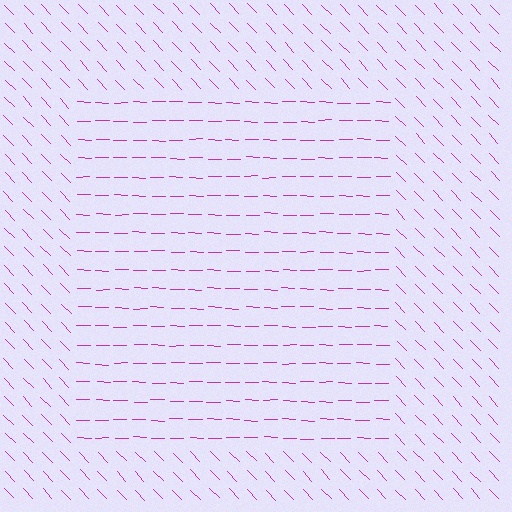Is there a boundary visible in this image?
Yes, there is a texture boundary formed by a change in line orientation.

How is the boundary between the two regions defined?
The boundary is defined purely by a change in line orientation (approximately 45 degrees difference). All lines are the same color and thickness.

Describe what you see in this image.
The image is filled with small magenta line segments. A rectangle region in the image has lines oriented differently from the surrounding lines, creating a visible texture boundary.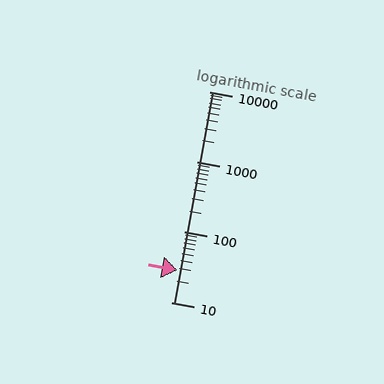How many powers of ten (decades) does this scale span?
The scale spans 3 decades, from 10 to 10000.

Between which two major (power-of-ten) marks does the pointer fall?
The pointer is between 10 and 100.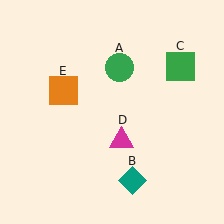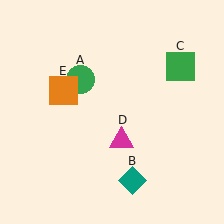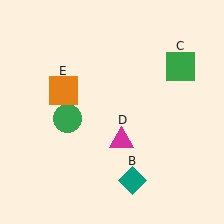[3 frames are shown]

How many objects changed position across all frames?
1 object changed position: green circle (object A).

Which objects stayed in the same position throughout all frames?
Teal diamond (object B) and green square (object C) and magenta triangle (object D) and orange square (object E) remained stationary.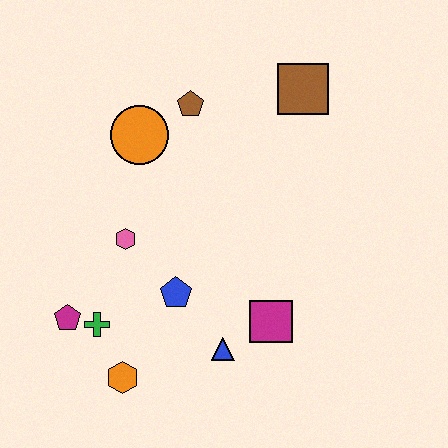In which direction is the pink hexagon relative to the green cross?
The pink hexagon is above the green cross.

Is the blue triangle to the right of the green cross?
Yes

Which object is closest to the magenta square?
The blue triangle is closest to the magenta square.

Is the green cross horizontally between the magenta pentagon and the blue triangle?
Yes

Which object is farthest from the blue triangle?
The brown square is farthest from the blue triangle.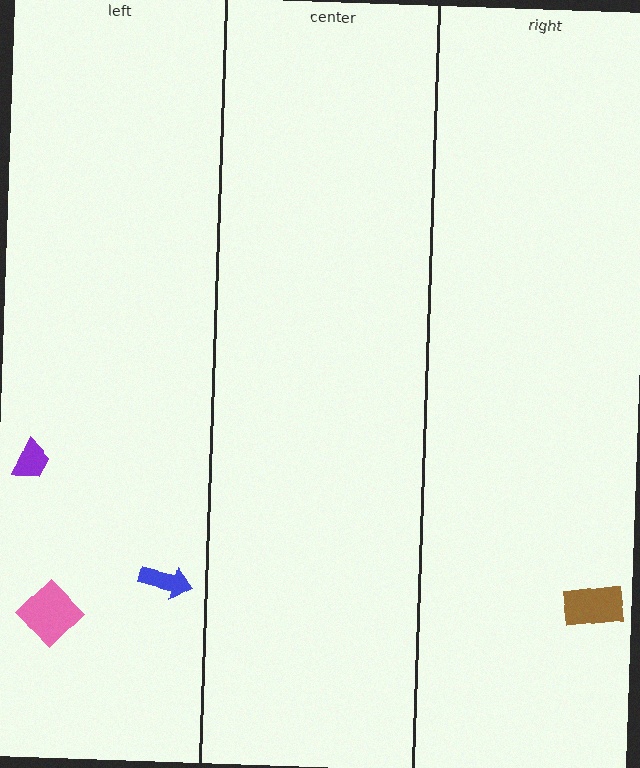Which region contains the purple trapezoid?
The left region.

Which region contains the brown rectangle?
The right region.